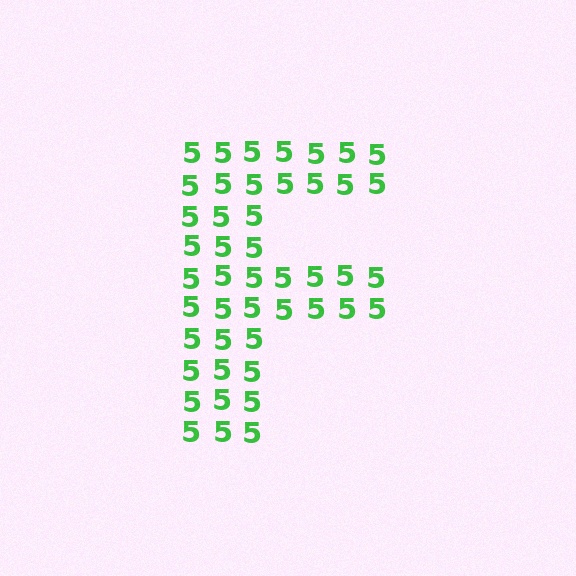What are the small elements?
The small elements are digit 5's.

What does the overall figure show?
The overall figure shows the letter F.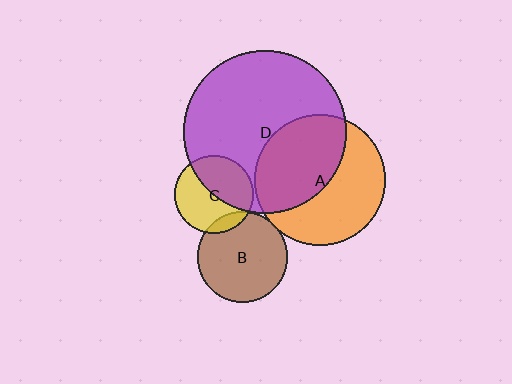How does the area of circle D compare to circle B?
Approximately 3.3 times.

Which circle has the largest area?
Circle D (purple).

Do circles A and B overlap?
Yes.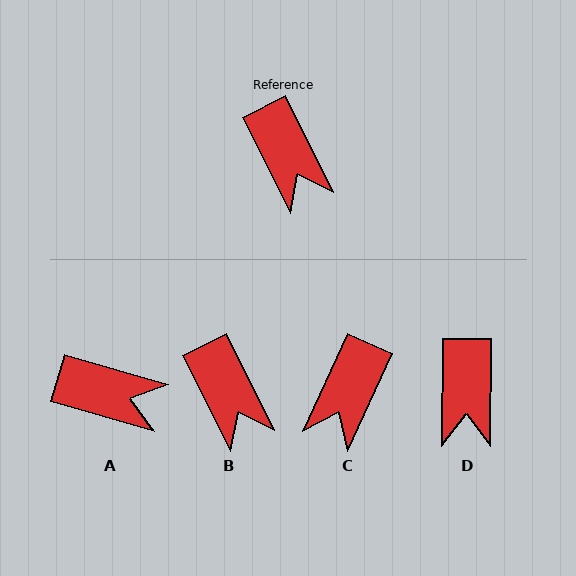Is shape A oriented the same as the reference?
No, it is off by about 48 degrees.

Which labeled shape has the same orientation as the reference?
B.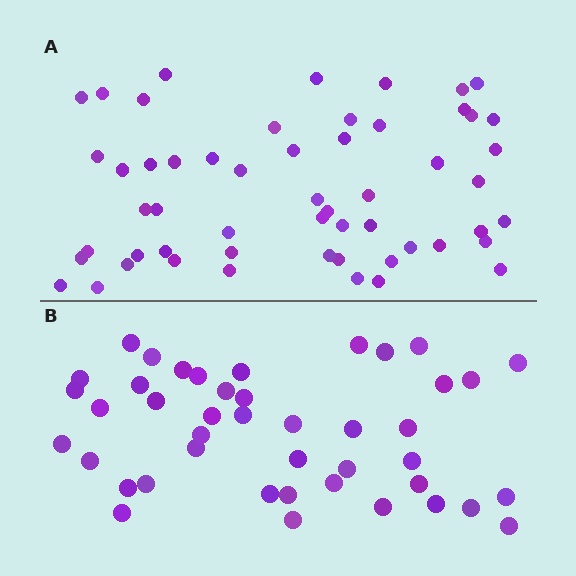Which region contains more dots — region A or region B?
Region A (the top region) has more dots.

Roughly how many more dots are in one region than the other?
Region A has roughly 12 or so more dots than region B.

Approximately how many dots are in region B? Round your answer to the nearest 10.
About 40 dots. (The exact count is 43, which rounds to 40.)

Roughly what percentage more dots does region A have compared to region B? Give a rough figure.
About 30% more.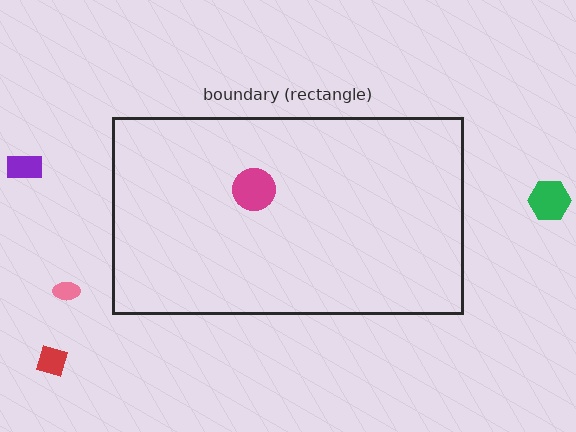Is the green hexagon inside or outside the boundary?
Outside.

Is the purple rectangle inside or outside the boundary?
Outside.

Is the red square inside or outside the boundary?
Outside.